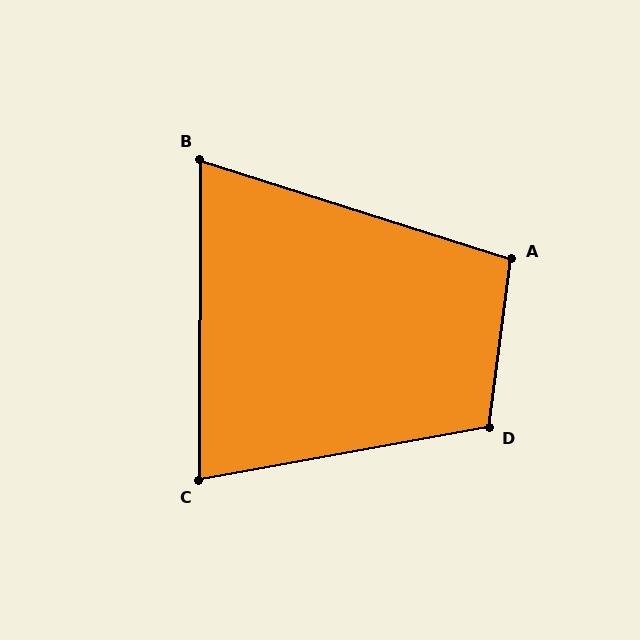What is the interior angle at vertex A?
Approximately 100 degrees (obtuse).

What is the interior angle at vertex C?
Approximately 80 degrees (acute).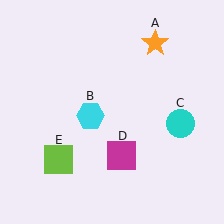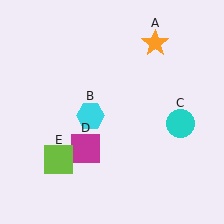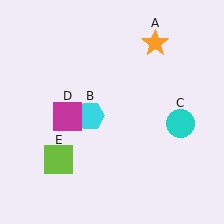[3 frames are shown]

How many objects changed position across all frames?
1 object changed position: magenta square (object D).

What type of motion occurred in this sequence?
The magenta square (object D) rotated clockwise around the center of the scene.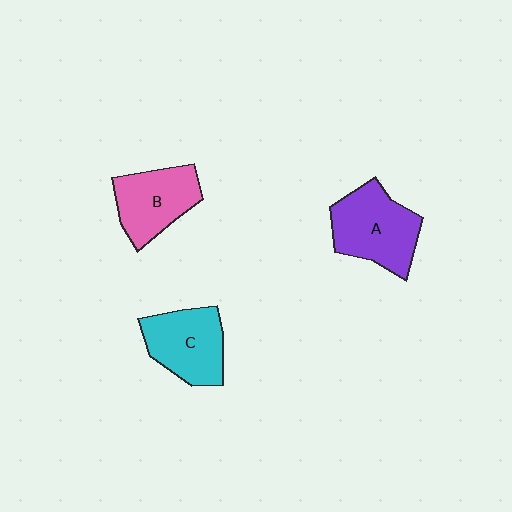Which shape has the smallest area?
Shape B (pink).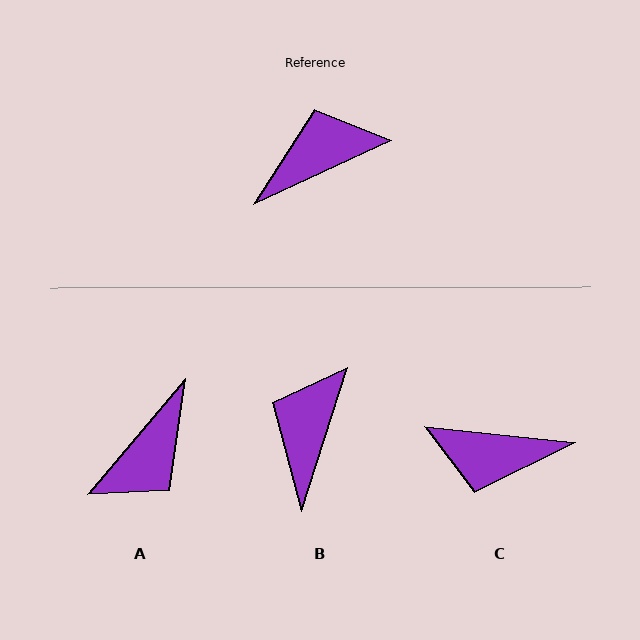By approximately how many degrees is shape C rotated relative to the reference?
Approximately 149 degrees counter-clockwise.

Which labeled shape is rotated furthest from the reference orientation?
A, about 155 degrees away.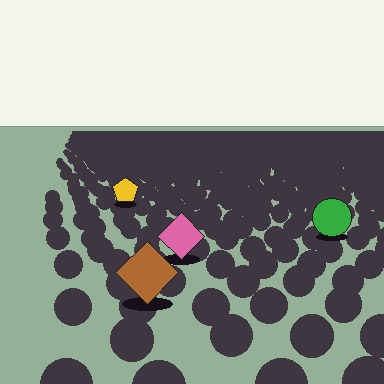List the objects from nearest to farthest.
From nearest to farthest: the brown diamond, the pink diamond, the green circle, the yellow pentagon.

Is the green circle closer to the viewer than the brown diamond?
No. The brown diamond is closer — you can tell from the texture gradient: the ground texture is coarser near it.